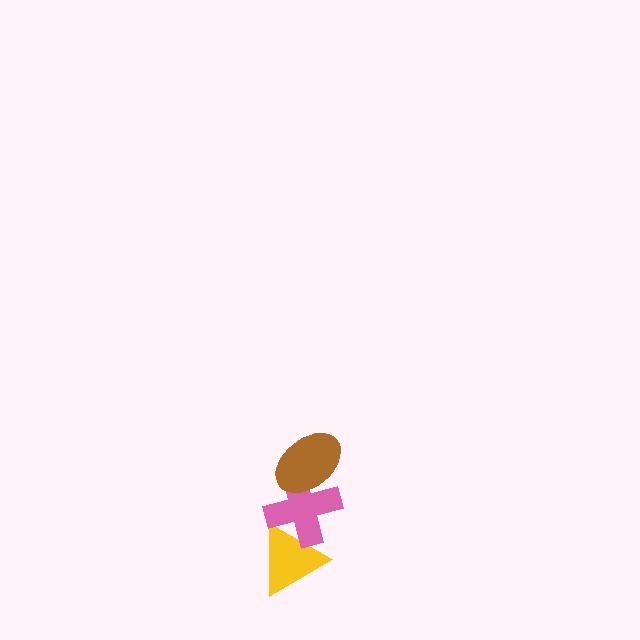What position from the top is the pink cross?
The pink cross is 2nd from the top.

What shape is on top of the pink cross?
The brown ellipse is on top of the pink cross.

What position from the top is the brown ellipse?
The brown ellipse is 1st from the top.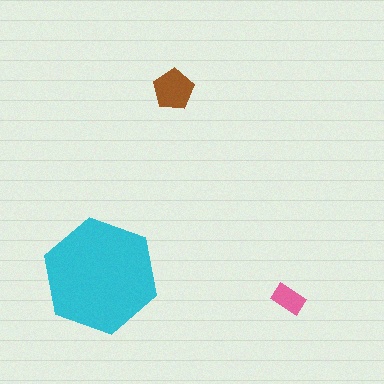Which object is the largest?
The cyan hexagon.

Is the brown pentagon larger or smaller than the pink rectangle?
Larger.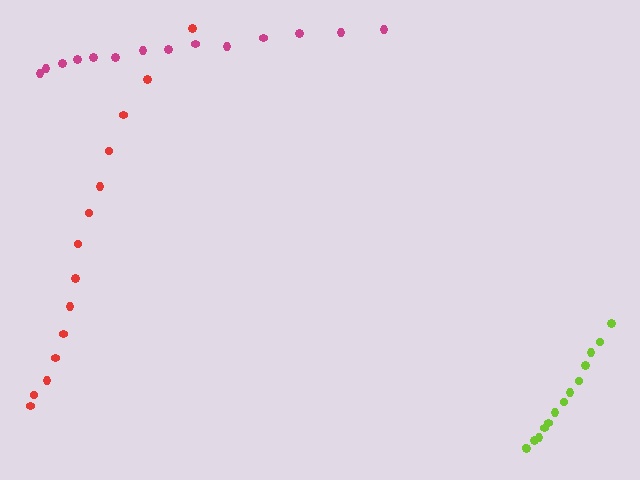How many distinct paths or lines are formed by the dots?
There are 3 distinct paths.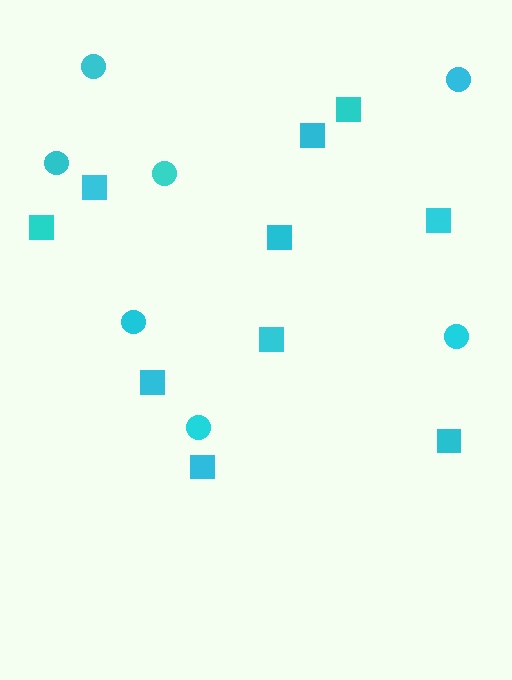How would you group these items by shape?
There are 2 groups: one group of squares (10) and one group of circles (7).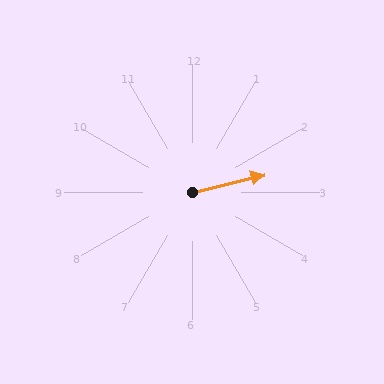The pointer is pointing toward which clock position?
Roughly 3 o'clock.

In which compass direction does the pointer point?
East.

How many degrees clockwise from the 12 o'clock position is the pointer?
Approximately 76 degrees.